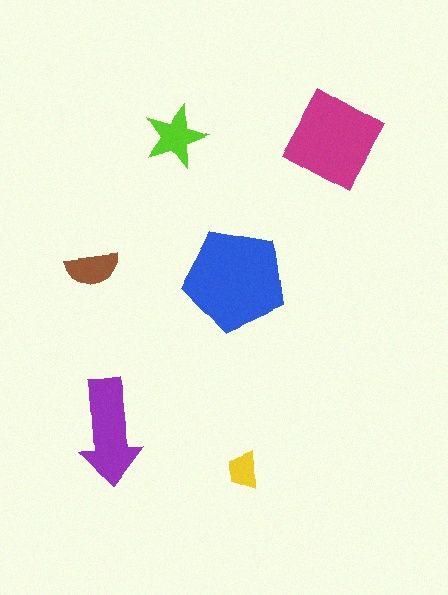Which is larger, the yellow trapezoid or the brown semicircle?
The brown semicircle.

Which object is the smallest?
The yellow trapezoid.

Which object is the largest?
The blue pentagon.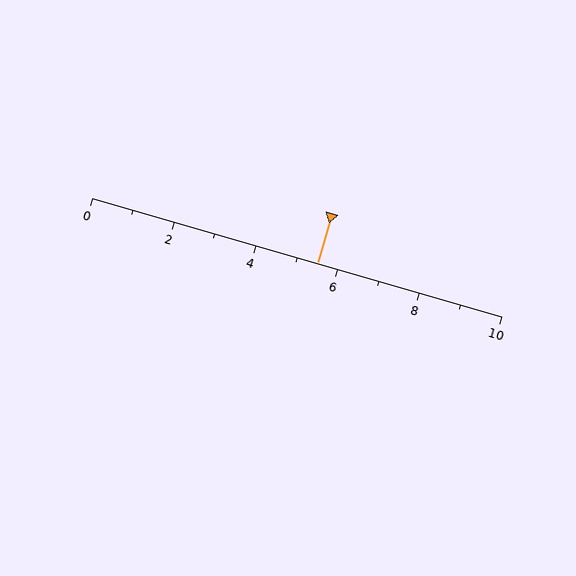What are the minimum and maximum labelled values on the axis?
The axis runs from 0 to 10.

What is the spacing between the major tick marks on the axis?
The major ticks are spaced 2 apart.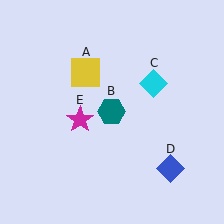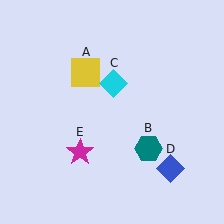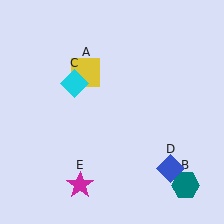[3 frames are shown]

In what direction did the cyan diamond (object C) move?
The cyan diamond (object C) moved left.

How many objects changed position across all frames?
3 objects changed position: teal hexagon (object B), cyan diamond (object C), magenta star (object E).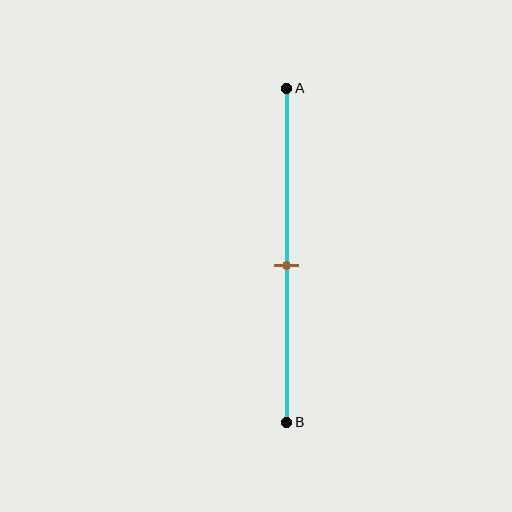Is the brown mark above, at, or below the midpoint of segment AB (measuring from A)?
The brown mark is below the midpoint of segment AB.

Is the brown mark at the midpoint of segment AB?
No, the mark is at about 55% from A, not at the 50% midpoint.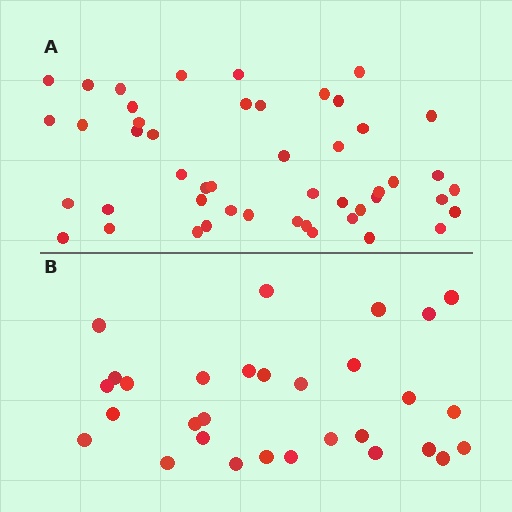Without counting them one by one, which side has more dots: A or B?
Region A (the top region) has more dots.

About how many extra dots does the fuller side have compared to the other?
Region A has approximately 20 more dots than region B.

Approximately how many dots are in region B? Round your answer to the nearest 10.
About 30 dots.